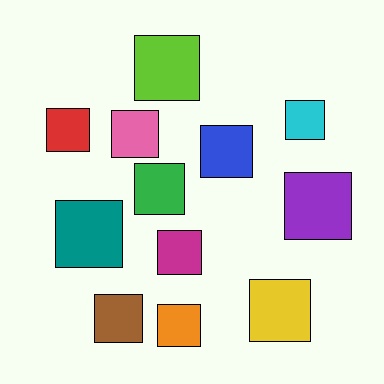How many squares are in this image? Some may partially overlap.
There are 12 squares.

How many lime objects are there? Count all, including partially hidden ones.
There is 1 lime object.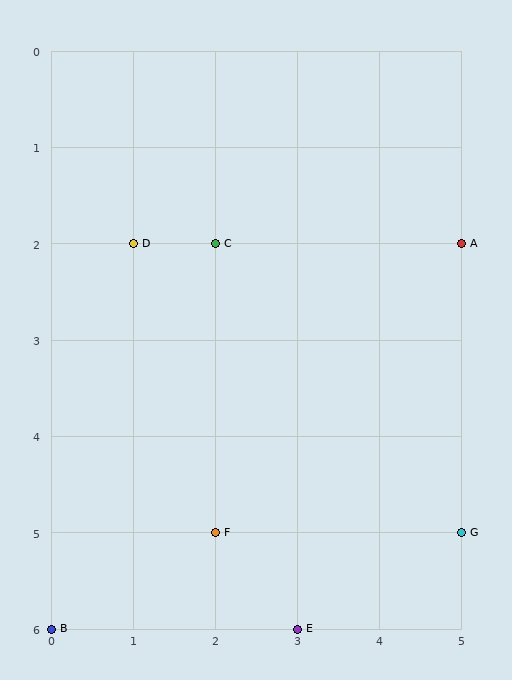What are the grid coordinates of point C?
Point C is at grid coordinates (2, 2).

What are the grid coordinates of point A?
Point A is at grid coordinates (5, 2).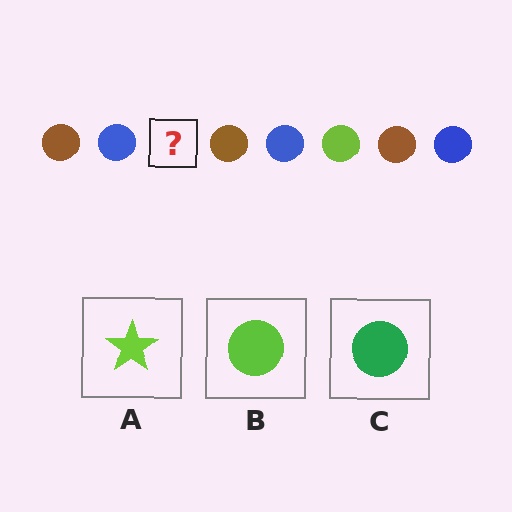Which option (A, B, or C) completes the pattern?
B.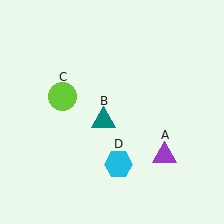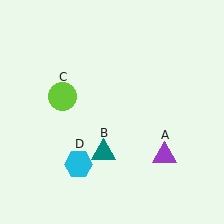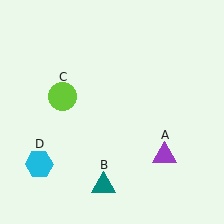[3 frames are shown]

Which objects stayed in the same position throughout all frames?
Purple triangle (object A) and lime circle (object C) remained stationary.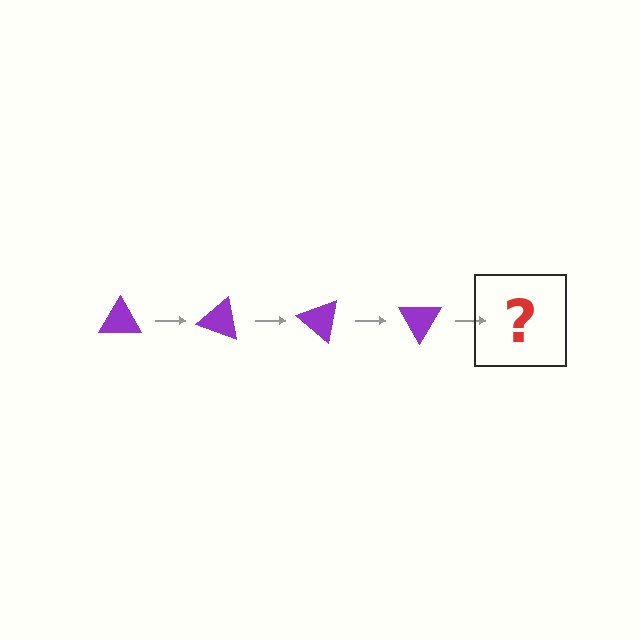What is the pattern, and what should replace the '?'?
The pattern is that the triangle rotates 20 degrees each step. The '?' should be a purple triangle rotated 80 degrees.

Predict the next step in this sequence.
The next step is a purple triangle rotated 80 degrees.